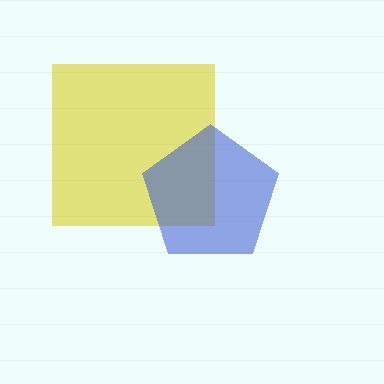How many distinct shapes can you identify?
There are 2 distinct shapes: a yellow square, a blue pentagon.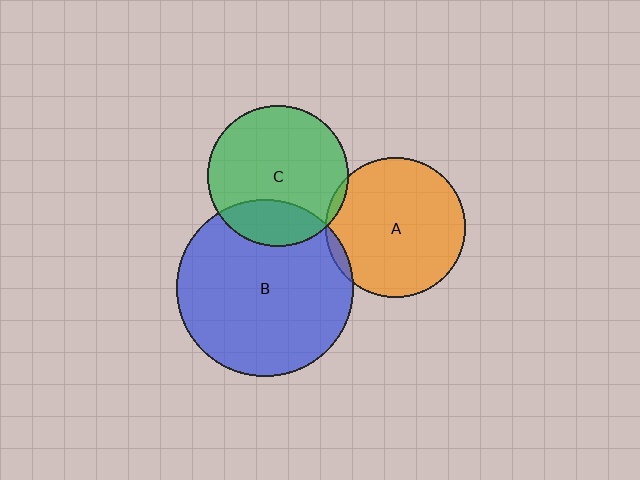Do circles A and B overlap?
Yes.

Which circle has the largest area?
Circle B (blue).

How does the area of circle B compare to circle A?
Approximately 1.6 times.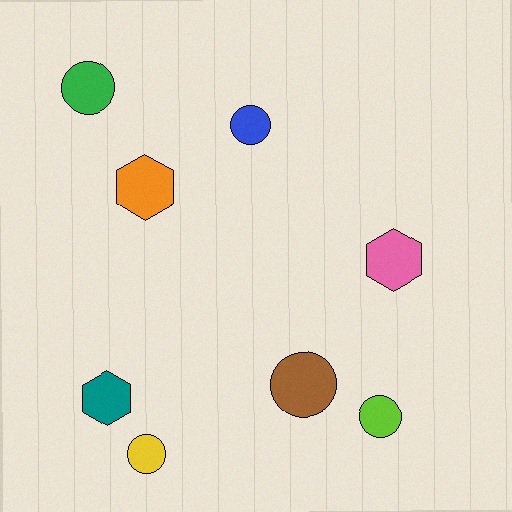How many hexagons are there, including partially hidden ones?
There are 3 hexagons.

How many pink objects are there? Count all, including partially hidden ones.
There is 1 pink object.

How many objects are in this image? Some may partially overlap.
There are 8 objects.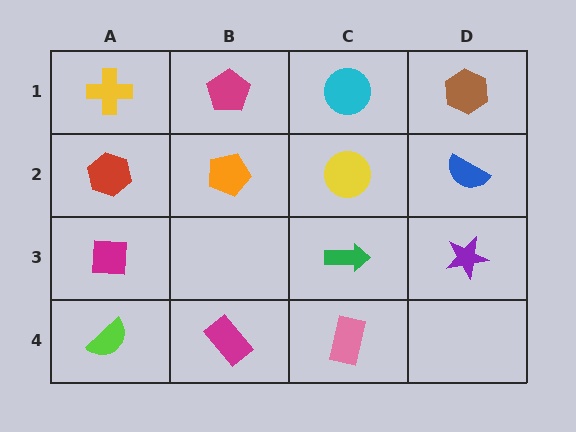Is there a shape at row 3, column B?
No, that cell is empty.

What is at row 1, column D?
A brown hexagon.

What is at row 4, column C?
A pink rectangle.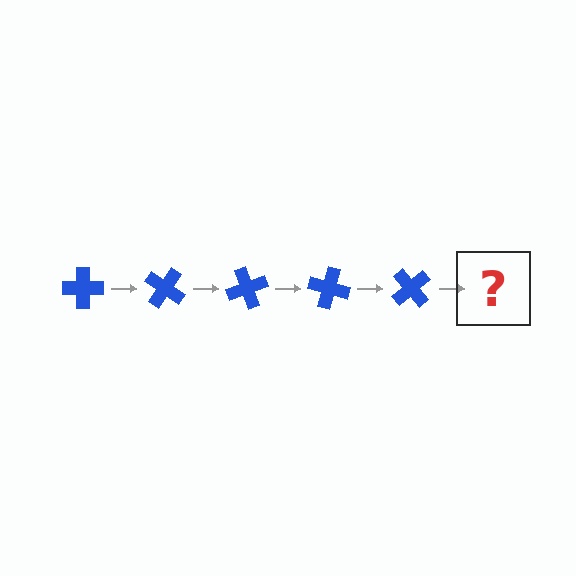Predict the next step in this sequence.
The next step is a blue cross rotated 175 degrees.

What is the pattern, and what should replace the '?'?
The pattern is that the cross rotates 35 degrees each step. The '?' should be a blue cross rotated 175 degrees.